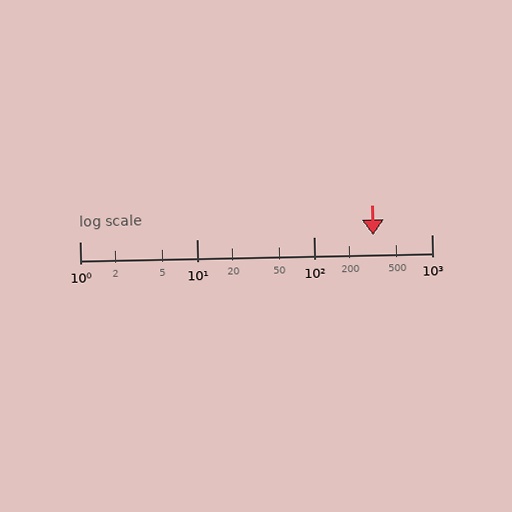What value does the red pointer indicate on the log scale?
The pointer indicates approximately 320.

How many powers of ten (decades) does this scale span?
The scale spans 3 decades, from 1 to 1000.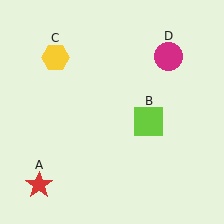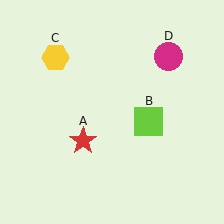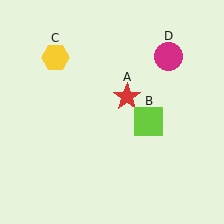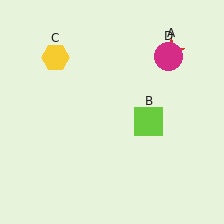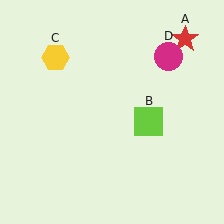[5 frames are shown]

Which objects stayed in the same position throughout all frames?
Lime square (object B) and yellow hexagon (object C) and magenta circle (object D) remained stationary.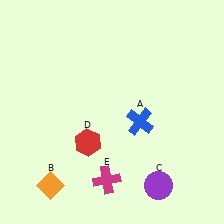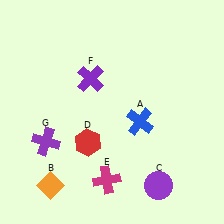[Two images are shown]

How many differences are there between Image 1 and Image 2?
There are 2 differences between the two images.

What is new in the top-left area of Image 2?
A purple cross (F) was added in the top-left area of Image 2.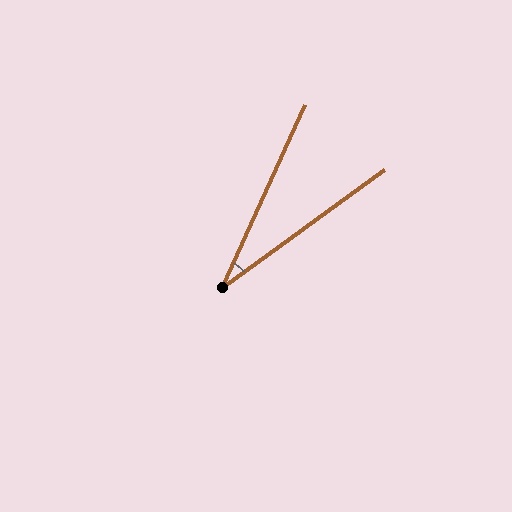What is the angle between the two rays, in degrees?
Approximately 29 degrees.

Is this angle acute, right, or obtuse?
It is acute.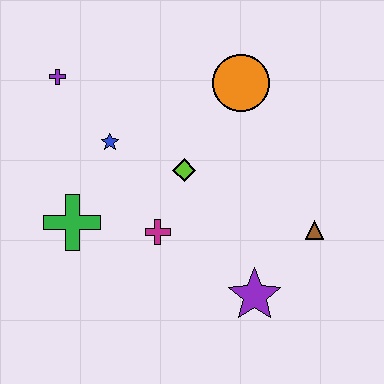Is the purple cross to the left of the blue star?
Yes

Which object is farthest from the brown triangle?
The purple cross is farthest from the brown triangle.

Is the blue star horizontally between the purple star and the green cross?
Yes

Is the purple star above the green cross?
No